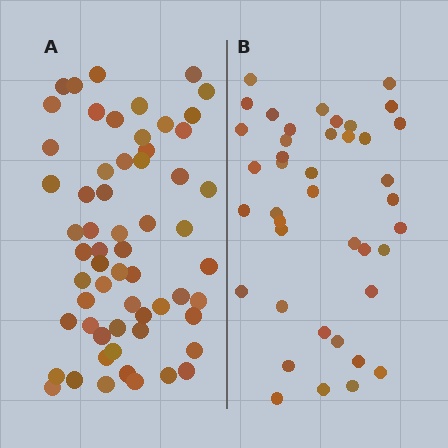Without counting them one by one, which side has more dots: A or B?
Region A (the left region) has more dots.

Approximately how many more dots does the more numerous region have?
Region A has approximately 20 more dots than region B.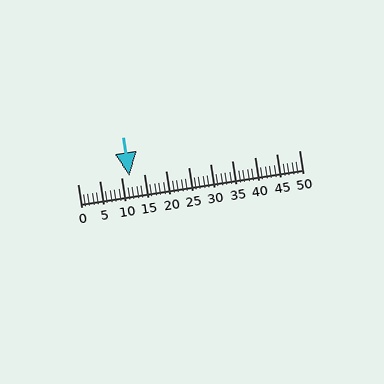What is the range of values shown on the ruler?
The ruler shows values from 0 to 50.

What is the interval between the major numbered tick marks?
The major tick marks are spaced 5 units apart.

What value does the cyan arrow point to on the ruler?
The cyan arrow points to approximately 12.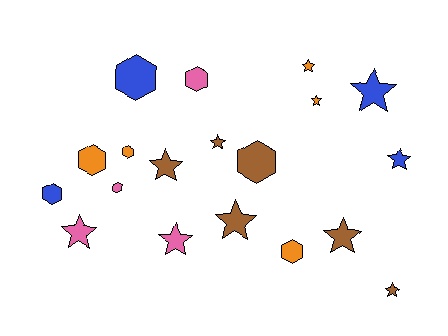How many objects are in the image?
There are 19 objects.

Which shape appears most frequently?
Star, with 11 objects.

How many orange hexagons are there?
There are 3 orange hexagons.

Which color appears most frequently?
Brown, with 6 objects.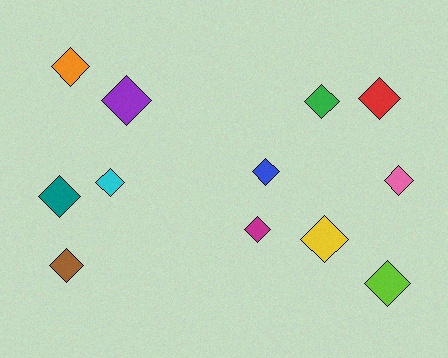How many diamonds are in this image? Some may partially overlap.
There are 12 diamonds.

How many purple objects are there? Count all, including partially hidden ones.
There is 1 purple object.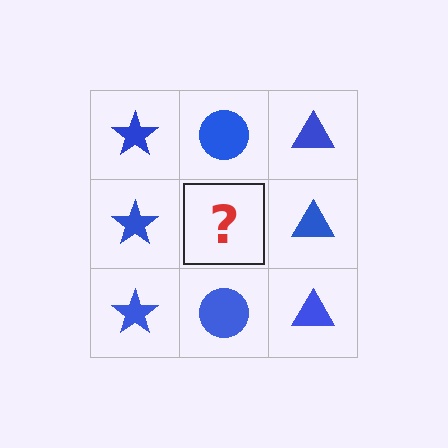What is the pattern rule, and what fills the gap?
The rule is that each column has a consistent shape. The gap should be filled with a blue circle.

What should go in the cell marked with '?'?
The missing cell should contain a blue circle.